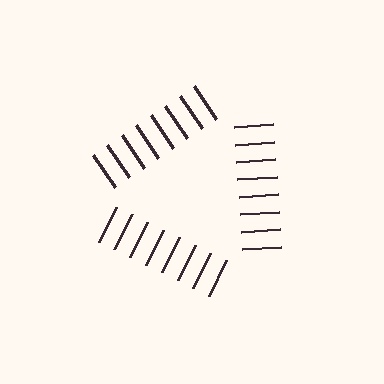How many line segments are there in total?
24 — 8 along each of the 3 edges.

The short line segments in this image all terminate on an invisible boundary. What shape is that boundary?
An illusory triangle — the line segments terminate on its edges but no continuous stroke is drawn.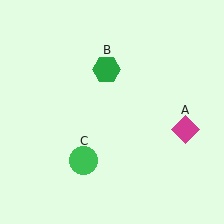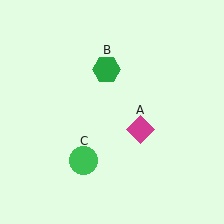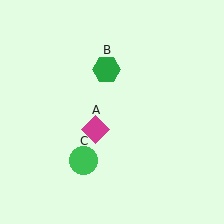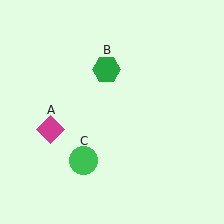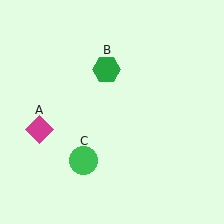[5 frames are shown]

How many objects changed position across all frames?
1 object changed position: magenta diamond (object A).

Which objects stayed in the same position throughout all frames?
Green hexagon (object B) and green circle (object C) remained stationary.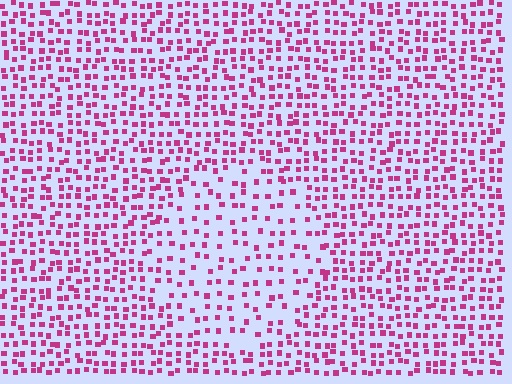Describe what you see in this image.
The image contains small magenta elements arranged at two different densities. A circle-shaped region is visible where the elements are less densely packed than the surrounding area.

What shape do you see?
I see a circle.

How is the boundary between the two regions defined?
The boundary is defined by a change in element density (approximately 1.9x ratio). All elements are the same color, size, and shape.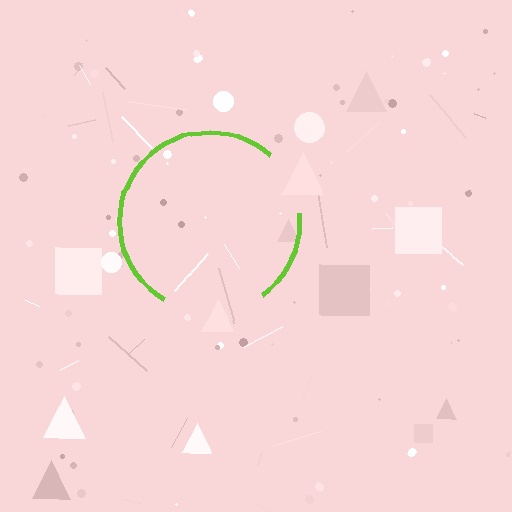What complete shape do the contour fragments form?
The contour fragments form a circle.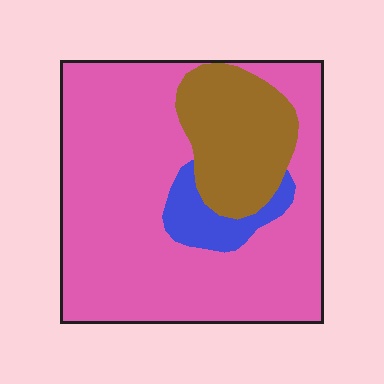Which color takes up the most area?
Pink, at roughly 75%.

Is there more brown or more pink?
Pink.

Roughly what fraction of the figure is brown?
Brown covers about 20% of the figure.